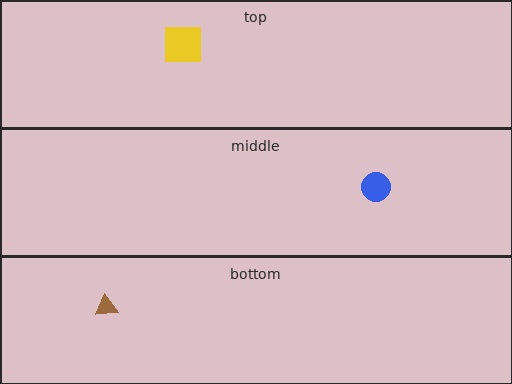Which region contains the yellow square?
The top region.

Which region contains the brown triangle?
The bottom region.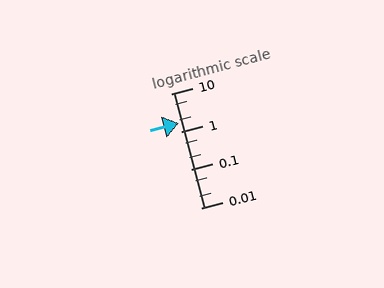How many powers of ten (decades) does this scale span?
The scale spans 3 decades, from 0.01 to 10.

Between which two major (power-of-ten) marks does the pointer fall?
The pointer is between 1 and 10.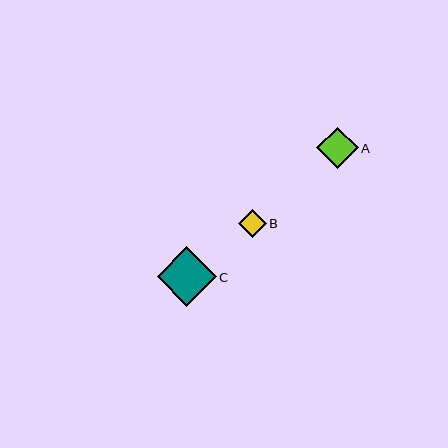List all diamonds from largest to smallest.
From largest to smallest: C, A, B.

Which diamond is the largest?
Diamond C is the largest with a size of approximately 59 pixels.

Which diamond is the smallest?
Diamond B is the smallest with a size of approximately 28 pixels.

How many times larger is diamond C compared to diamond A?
Diamond C is approximately 1.4 times the size of diamond A.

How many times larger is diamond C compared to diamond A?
Diamond C is approximately 1.4 times the size of diamond A.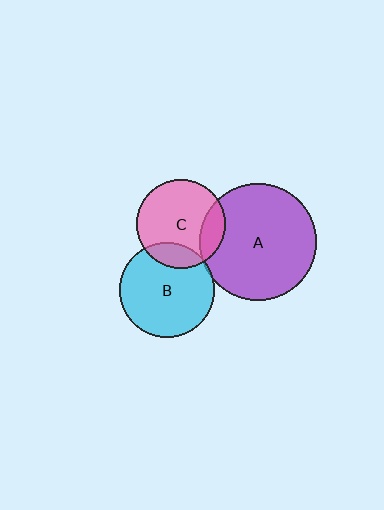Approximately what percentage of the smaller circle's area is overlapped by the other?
Approximately 15%.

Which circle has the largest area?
Circle A (purple).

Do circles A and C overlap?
Yes.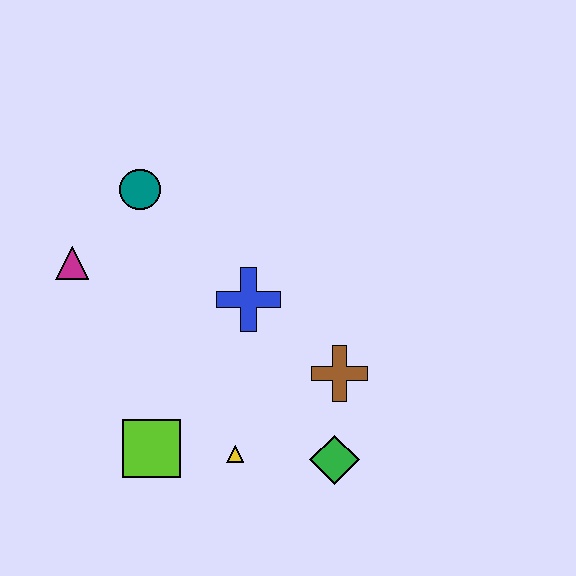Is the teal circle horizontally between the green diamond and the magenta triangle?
Yes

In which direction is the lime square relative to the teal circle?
The lime square is below the teal circle.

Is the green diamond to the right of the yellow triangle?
Yes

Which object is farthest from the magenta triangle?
The green diamond is farthest from the magenta triangle.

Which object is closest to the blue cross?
The brown cross is closest to the blue cross.